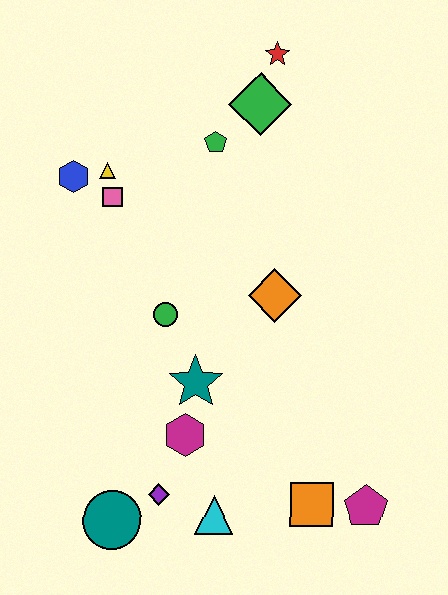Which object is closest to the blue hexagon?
The yellow triangle is closest to the blue hexagon.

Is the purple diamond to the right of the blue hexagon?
Yes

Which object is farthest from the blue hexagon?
The magenta pentagon is farthest from the blue hexagon.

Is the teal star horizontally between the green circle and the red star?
Yes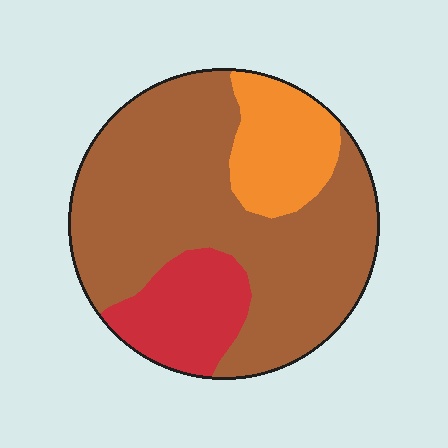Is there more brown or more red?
Brown.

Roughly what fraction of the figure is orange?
Orange takes up about one sixth (1/6) of the figure.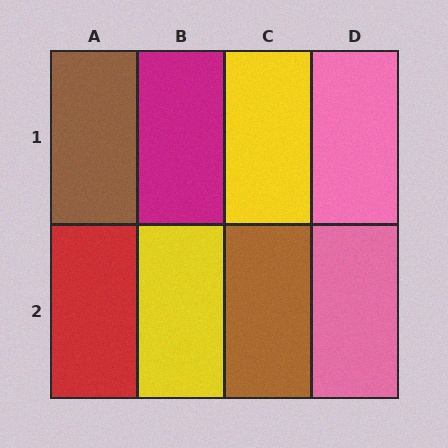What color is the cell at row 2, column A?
Red.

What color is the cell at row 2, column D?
Pink.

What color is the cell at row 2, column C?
Brown.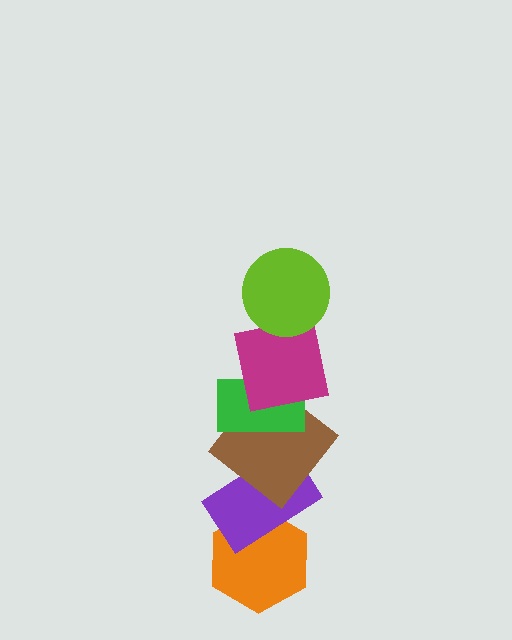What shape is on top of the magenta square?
The lime circle is on top of the magenta square.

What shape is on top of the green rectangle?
The magenta square is on top of the green rectangle.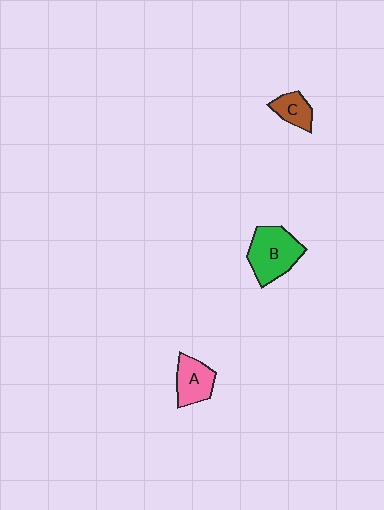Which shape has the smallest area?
Shape C (brown).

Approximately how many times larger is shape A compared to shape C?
Approximately 1.4 times.